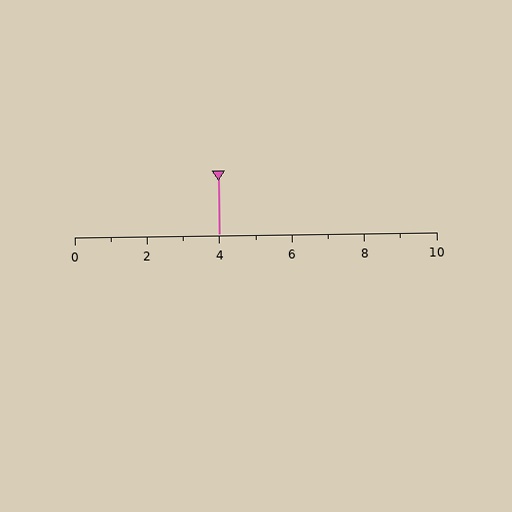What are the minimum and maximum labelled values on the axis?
The axis runs from 0 to 10.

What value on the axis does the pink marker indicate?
The marker indicates approximately 4.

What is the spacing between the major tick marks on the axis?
The major ticks are spaced 2 apart.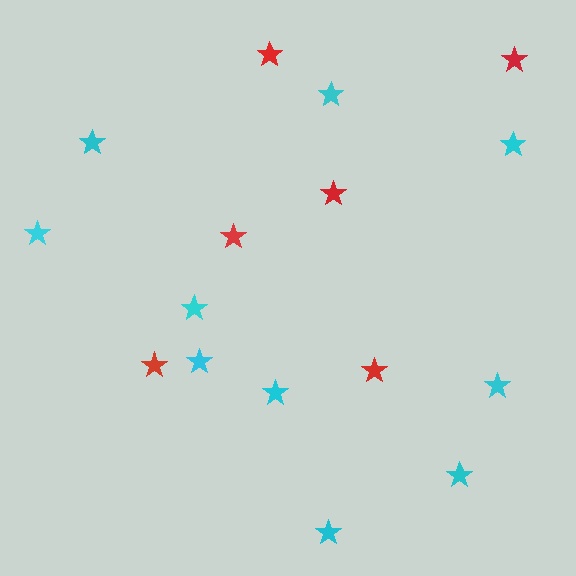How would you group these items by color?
There are 2 groups: one group of red stars (6) and one group of cyan stars (10).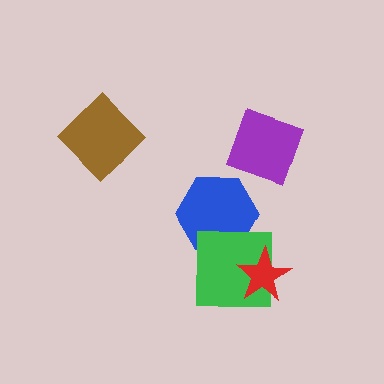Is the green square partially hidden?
Yes, it is partially covered by another shape.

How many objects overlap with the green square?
2 objects overlap with the green square.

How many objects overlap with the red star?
1 object overlaps with the red star.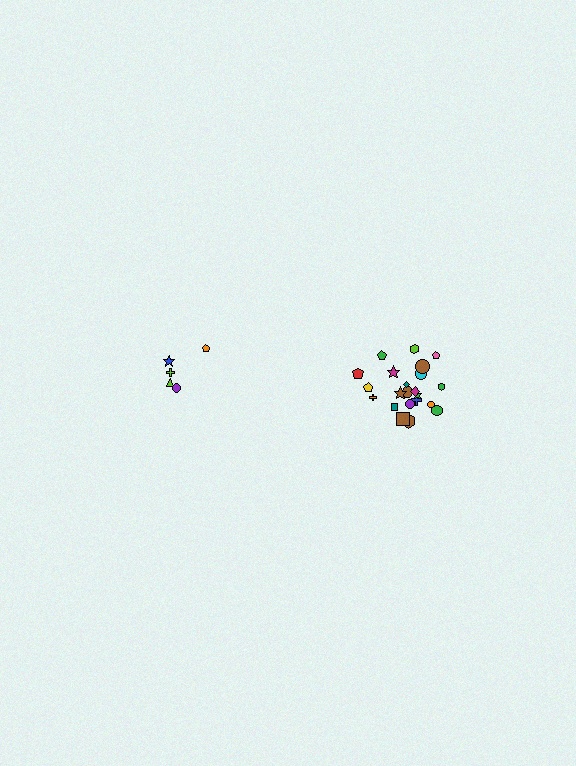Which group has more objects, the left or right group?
The right group.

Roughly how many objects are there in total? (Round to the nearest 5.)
Roughly 25 objects in total.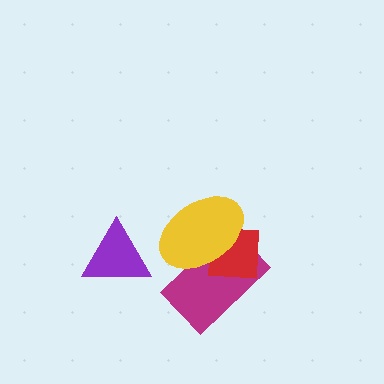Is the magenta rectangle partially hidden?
Yes, it is partially covered by another shape.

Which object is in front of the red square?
The yellow ellipse is in front of the red square.